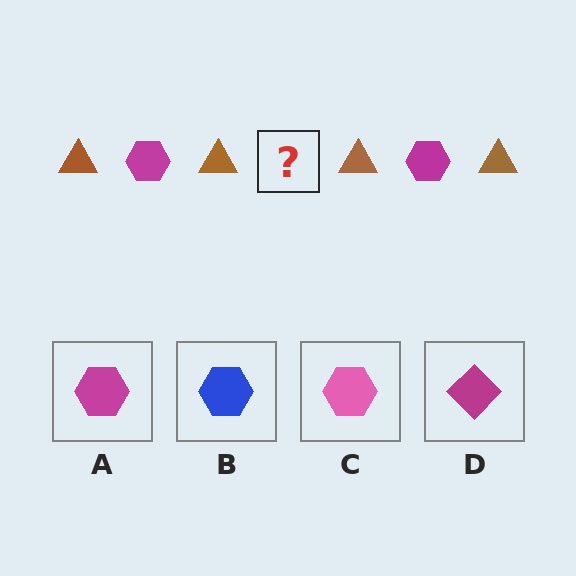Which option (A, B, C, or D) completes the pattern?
A.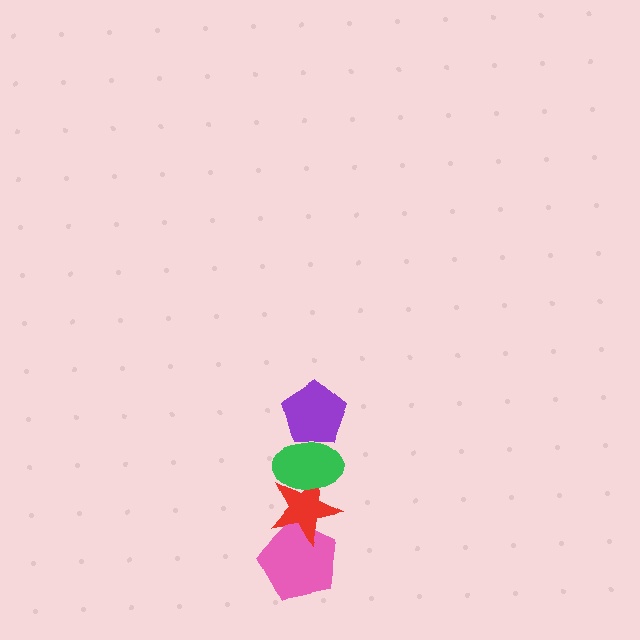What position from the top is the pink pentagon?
The pink pentagon is 4th from the top.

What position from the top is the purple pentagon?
The purple pentagon is 1st from the top.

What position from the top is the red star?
The red star is 3rd from the top.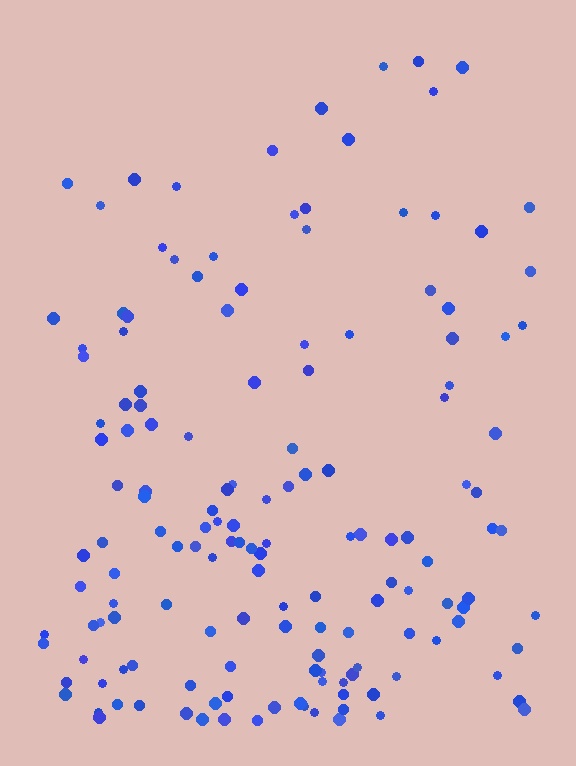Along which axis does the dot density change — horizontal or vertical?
Vertical.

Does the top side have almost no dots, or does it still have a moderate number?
Still a moderate number, just noticeably fewer than the bottom.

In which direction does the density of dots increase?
From top to bottom, with the bottom side densest.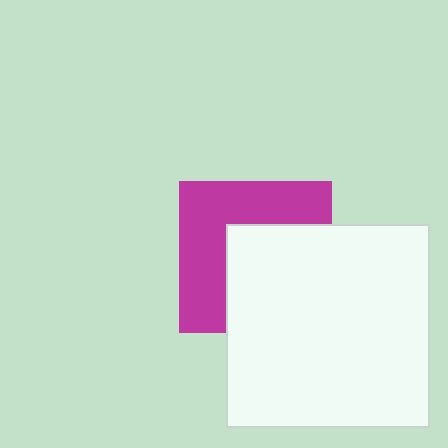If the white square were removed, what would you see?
You would see the complete magenta square.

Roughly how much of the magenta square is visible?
About half of it is visible (roughly 50%).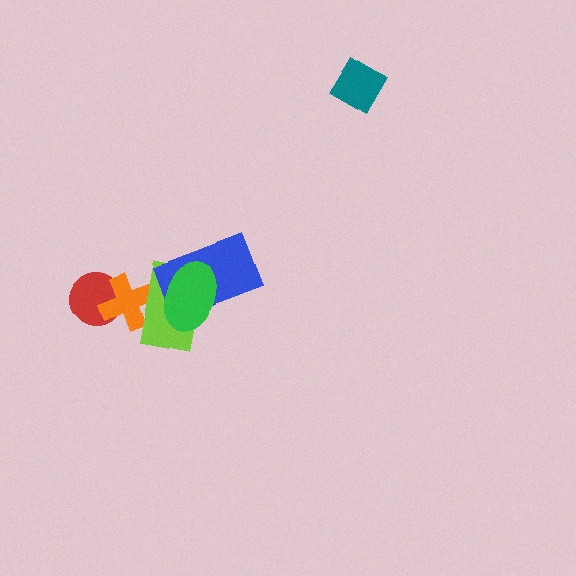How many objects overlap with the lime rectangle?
3 objects overlap with the lime rectangle.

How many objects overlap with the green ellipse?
2 objects overlap with the green ellipse.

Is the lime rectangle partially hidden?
Yes, it is partially covered by another shape.